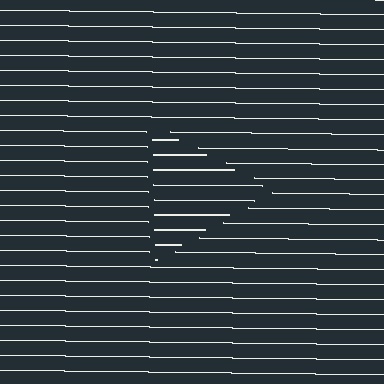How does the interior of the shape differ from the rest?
The interior of the shape contains the same grating, shifted by half a period — the contour is defined by the phase discontinuity where line-ends from the inner and outer gratings abut.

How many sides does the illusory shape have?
3 sides — the line-ends trace a triangle.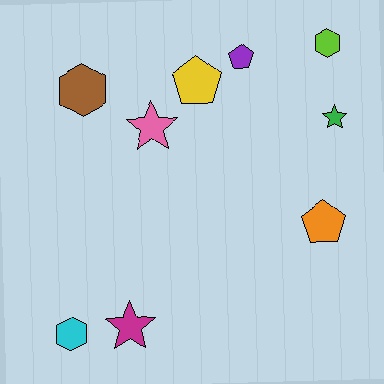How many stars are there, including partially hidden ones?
There are 3 stars.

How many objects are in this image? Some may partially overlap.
There are 9 objects.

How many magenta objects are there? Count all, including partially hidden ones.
There is 1 magenta object.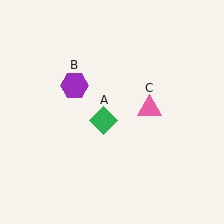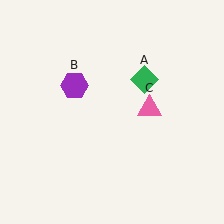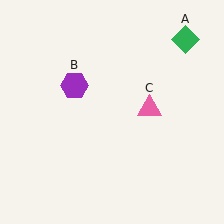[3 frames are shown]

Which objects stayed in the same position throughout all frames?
Purple hexagon (object B) and pink triangle (object C) remained stationary.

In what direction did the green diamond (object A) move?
The green diamond (object A) moved up and to the right.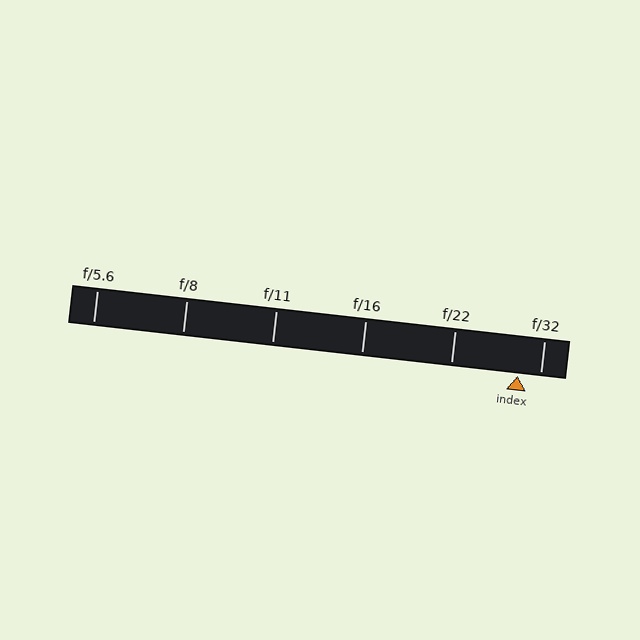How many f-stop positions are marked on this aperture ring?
There are 6 f-stop positions marked.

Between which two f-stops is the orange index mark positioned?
The index mark is between f/22 and f/32.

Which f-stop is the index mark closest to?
The index mark is closest to f/32.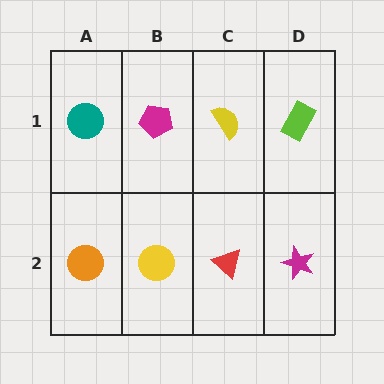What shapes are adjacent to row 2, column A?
A teal circle (row 1, column A), a yellow circle (row 2, column B).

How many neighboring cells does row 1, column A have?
2.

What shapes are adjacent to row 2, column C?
A yellow semicircle (row 1, column C), a yellow circle (row 2, column B), a magenta star (row 2, column D).